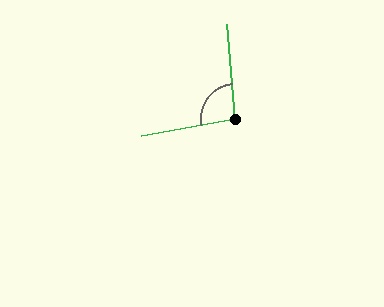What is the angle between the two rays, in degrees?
Approximately 96 degrees.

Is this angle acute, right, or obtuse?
It is obtuse.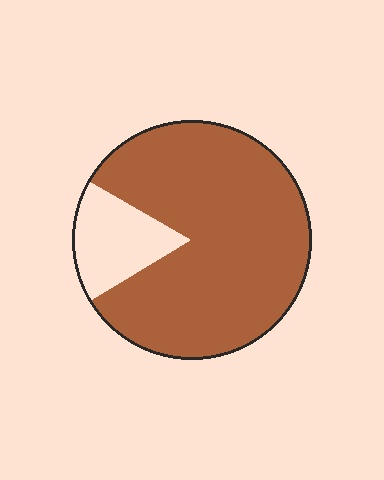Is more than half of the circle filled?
Yes.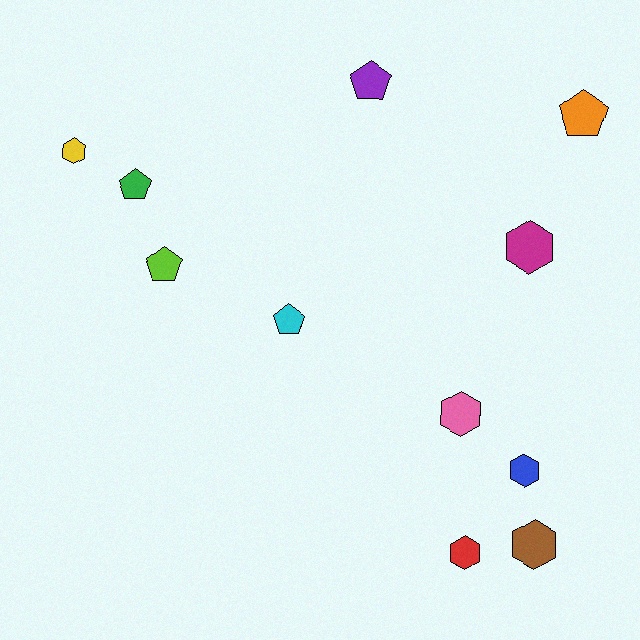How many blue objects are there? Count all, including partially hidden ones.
There is 1 blue object.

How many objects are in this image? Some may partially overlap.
There are 11 objects.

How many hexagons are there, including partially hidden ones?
There are 6 hexagons.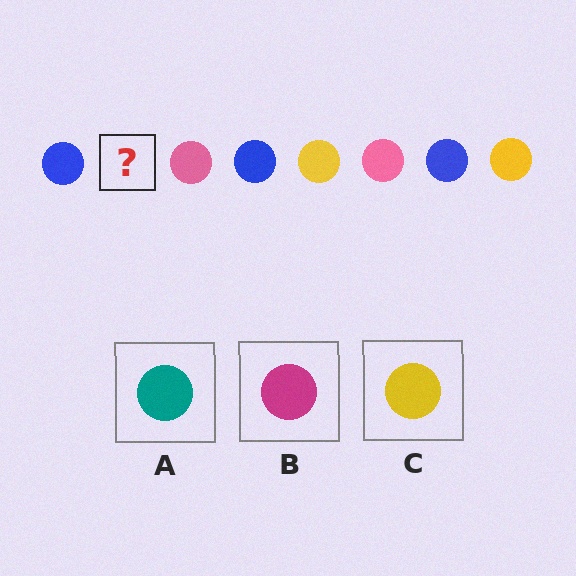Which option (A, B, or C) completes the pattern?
C.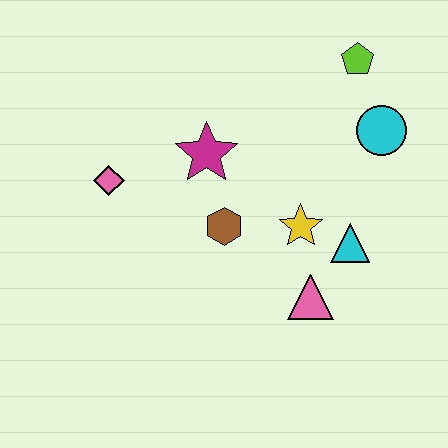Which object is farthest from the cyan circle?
The pink diamond is farthest from the cyan circle.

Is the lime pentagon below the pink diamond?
No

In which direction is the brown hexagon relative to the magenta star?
The brown hexagon is below the magenta star.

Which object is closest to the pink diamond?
The magenta star is closest to the pink diamond.